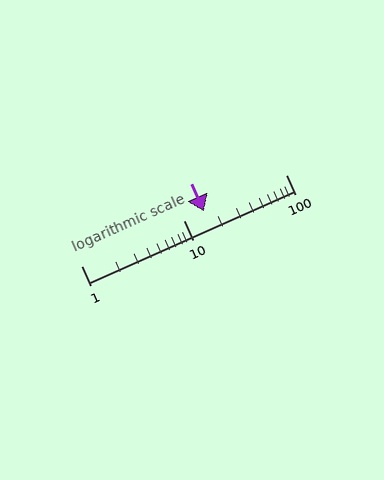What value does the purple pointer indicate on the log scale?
The pointer indicates approximately 16.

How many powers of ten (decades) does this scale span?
The scale spans 2 decades, from 1 to 100.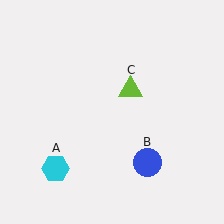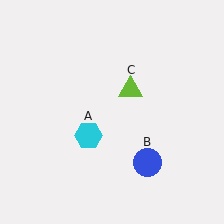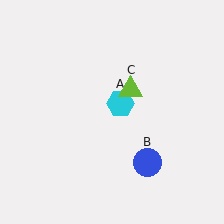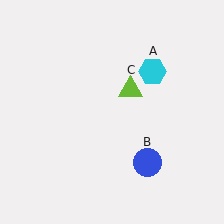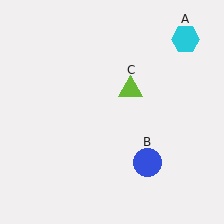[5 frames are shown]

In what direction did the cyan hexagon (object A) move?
The cyan hexagon (object A) moved up and to the right.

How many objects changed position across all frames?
1 object changed position: cyan hexagon (object A).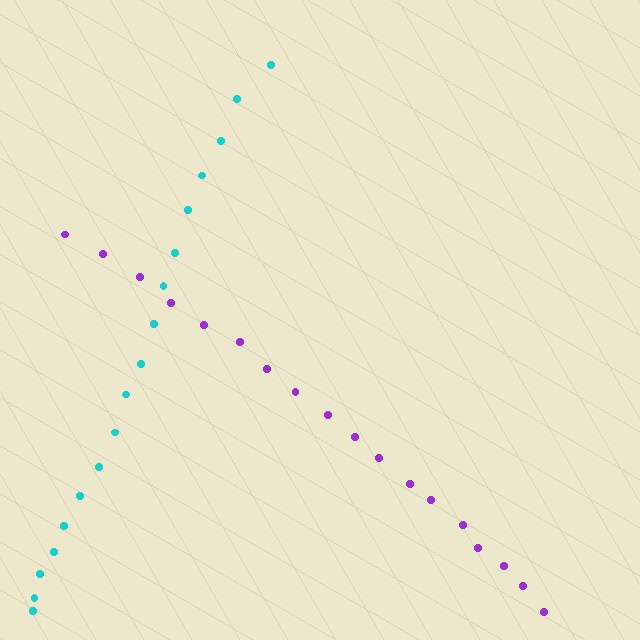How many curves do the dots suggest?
There are 2 distinct paths.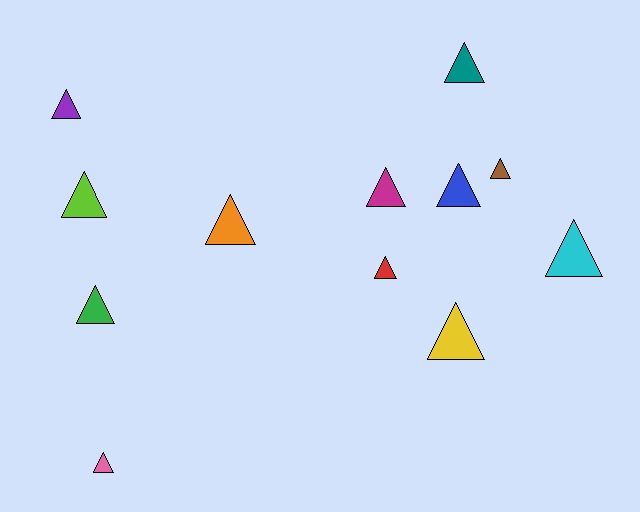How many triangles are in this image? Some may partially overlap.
There are 12 triangles.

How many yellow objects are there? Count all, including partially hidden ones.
There is 1 yellow object.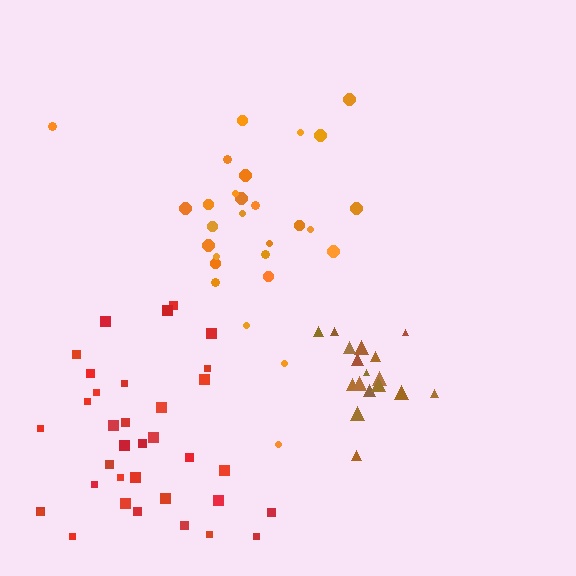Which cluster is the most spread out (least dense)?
Orange.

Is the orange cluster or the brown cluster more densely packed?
Brown.